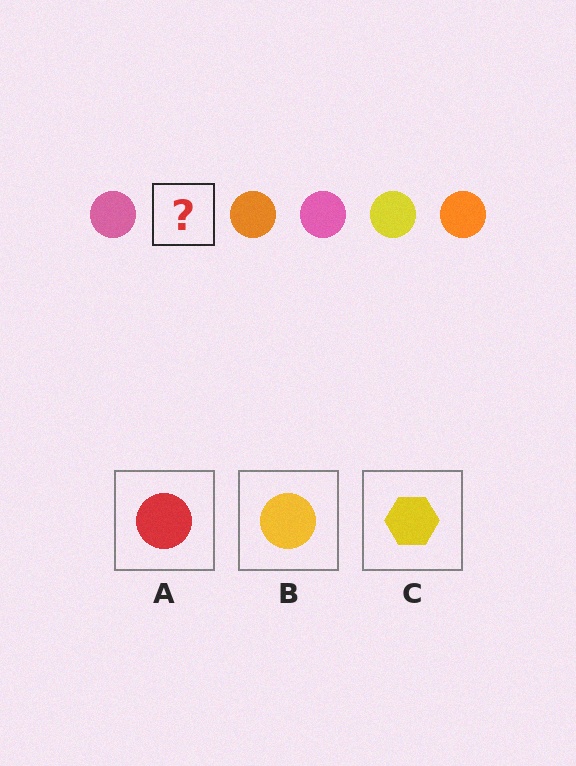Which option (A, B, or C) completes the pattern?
B.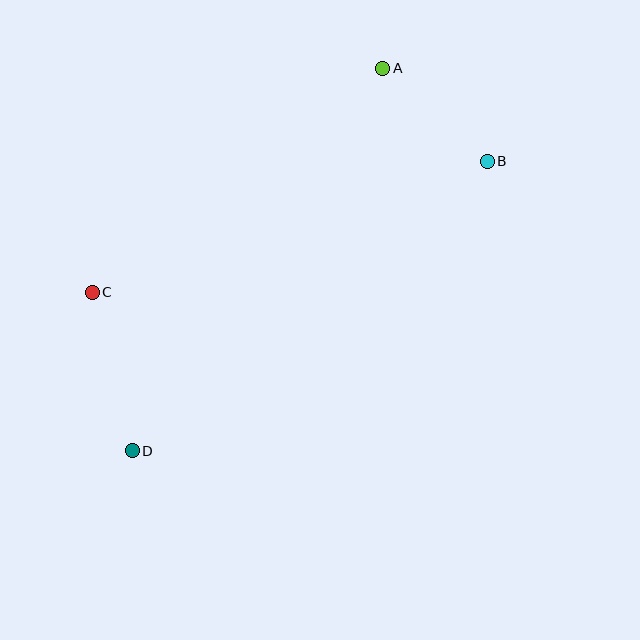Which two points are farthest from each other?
Points B and D are farthest from each other.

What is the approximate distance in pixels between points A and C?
The distance between A and C is approximately 367 pixels.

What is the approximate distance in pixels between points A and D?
The distance between A and D is approximately 457 pixels.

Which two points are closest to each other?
Points A and B are closest to each other.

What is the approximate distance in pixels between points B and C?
The distance between B and C is approximately 416 pixels.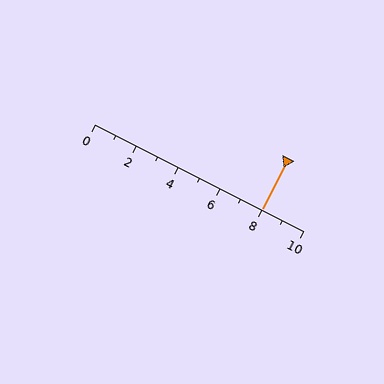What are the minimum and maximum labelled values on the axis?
The axis runs from 0 to 10.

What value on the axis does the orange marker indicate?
The marker indicates approximately 8.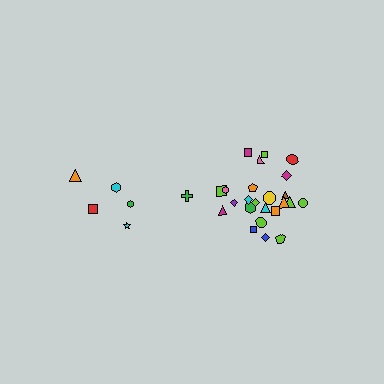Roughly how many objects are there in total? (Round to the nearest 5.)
Roughly 30 objects in total.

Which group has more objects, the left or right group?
The right group.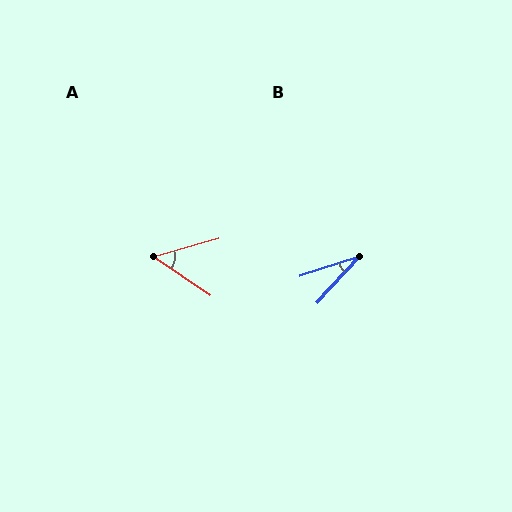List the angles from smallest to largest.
B (29°), A (50°).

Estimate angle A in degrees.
Approximately 50 degrees.